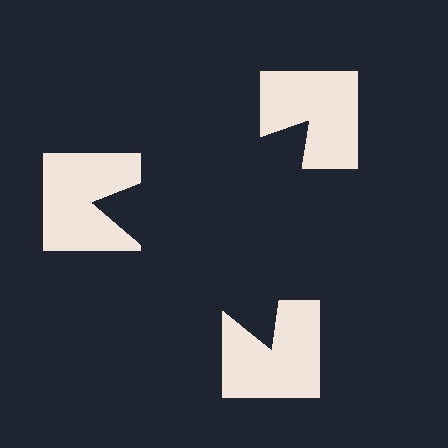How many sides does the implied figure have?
3 sides.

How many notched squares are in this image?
There are 3 — one at each vertex of the illusory triangle.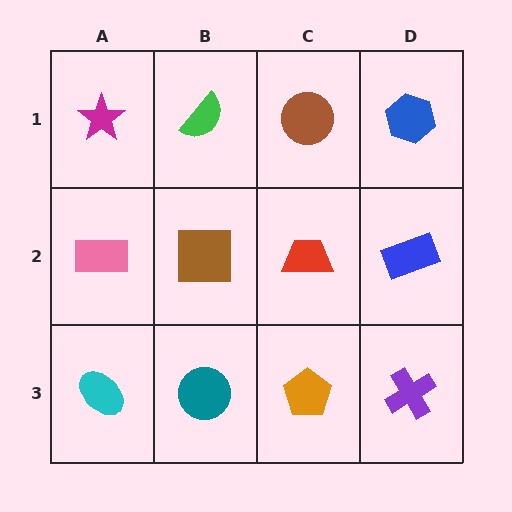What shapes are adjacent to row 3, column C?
A red trapezoid (row 2, column C), a teal circle (row 3, column B), a purple cross (row 3, column D).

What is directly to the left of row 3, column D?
An orange pentagon.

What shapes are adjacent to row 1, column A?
A pink rectangle (row 2, column A), a green semicircle (row 1, column B).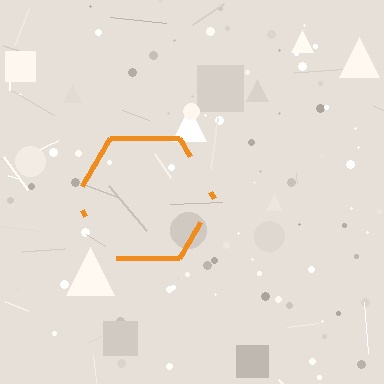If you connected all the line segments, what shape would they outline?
They would outline a hexagon.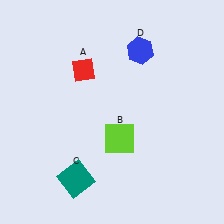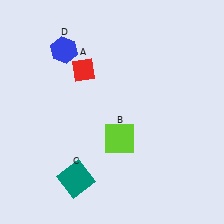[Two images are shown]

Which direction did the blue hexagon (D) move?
The blue hexagon (D) moved left.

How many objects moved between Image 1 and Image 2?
1 object moved between the two images.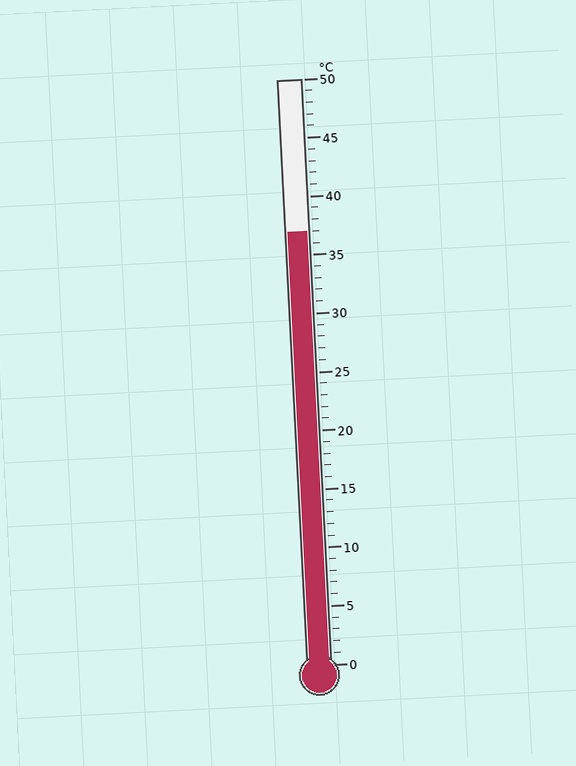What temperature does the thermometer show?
The thermometer shows approximately 37°C.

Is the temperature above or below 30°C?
The temperature is above 30°C.